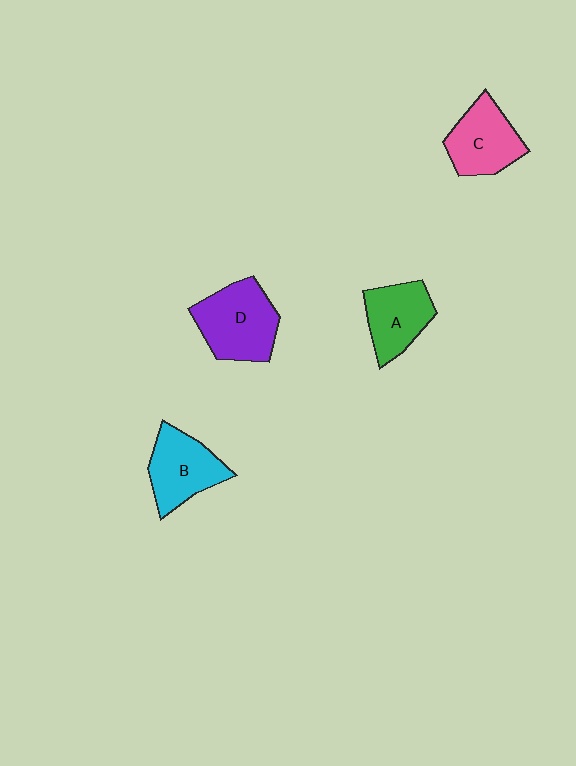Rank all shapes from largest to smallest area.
From largest to smallest: D (purple), B (cyan), C (pink), A (green).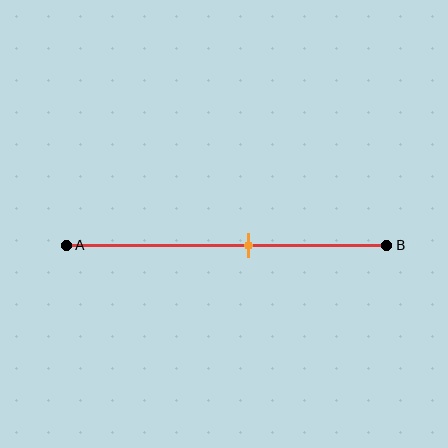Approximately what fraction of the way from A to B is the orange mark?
The orange mark is approximately 55% of the way from A to B.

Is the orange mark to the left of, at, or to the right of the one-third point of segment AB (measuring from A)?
The orange mark is to the right of the one-third point of segment AB.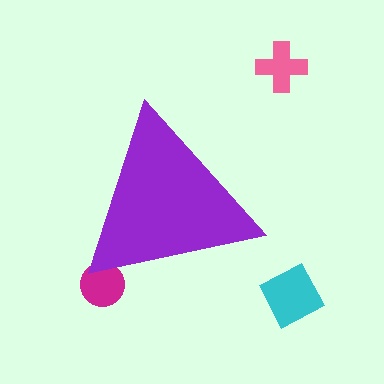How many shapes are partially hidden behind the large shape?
1 shape is partially hidden.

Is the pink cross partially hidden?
No, the pink cross is fully visible.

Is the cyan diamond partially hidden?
No, the cyan diamond is fully visible.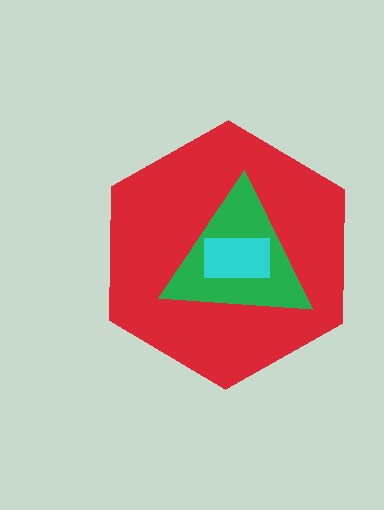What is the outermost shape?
The red hexagon.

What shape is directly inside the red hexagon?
The green triangle.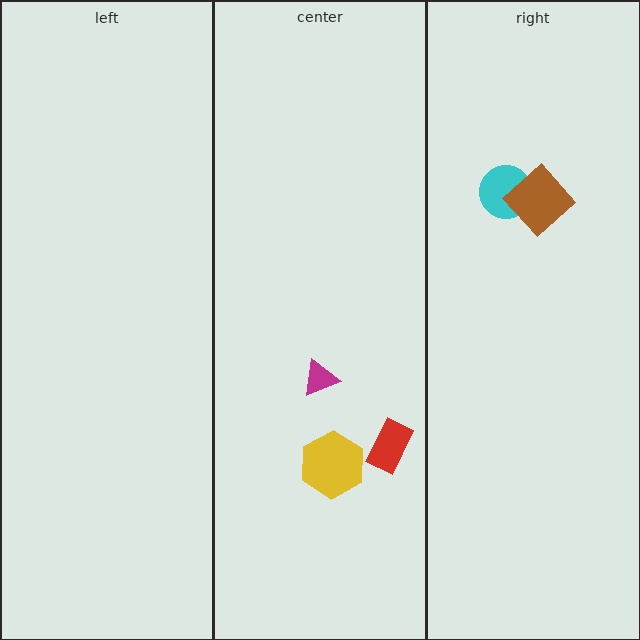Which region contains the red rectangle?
The center region.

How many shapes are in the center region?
3.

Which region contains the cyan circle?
The right region.